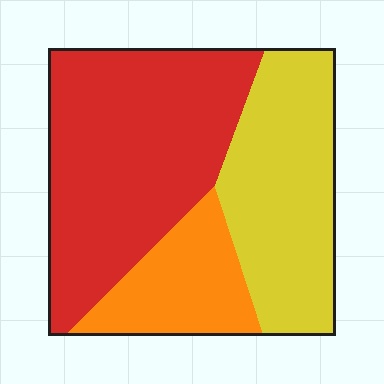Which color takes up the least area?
Orange, at roughly 20%.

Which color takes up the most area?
Red, at roughly 50%.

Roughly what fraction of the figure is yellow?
Yellow takes up about one third (1/3) of the figure.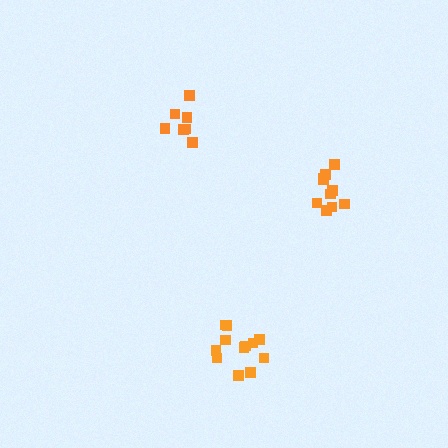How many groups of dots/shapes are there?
There are 3 groups.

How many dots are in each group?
Group 1: 7 dots, Group 2: 12 dots, Group 3: 10 dots (29 total).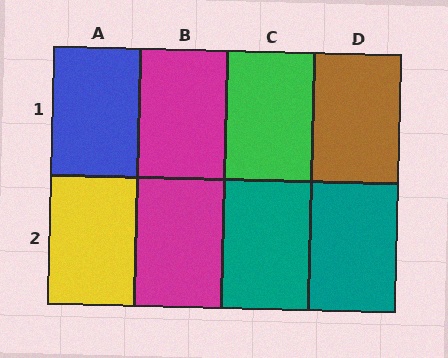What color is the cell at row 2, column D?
Teal.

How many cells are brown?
1 cell is brown.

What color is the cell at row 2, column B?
Magenta.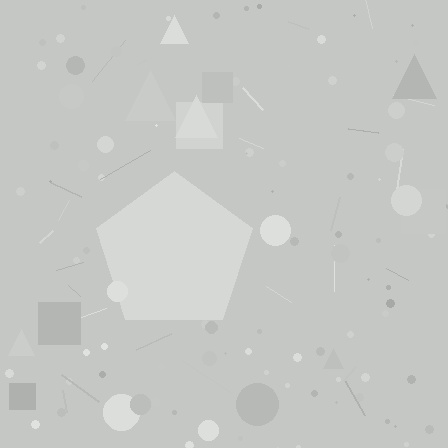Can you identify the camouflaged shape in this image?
The camouflaged shape is a pentagon.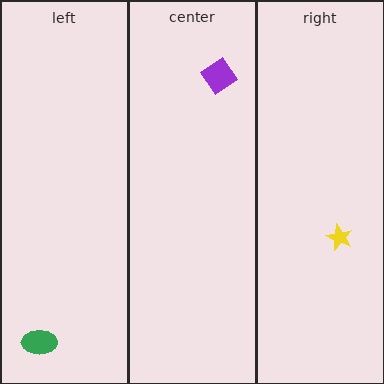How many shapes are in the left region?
1.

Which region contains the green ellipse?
The left region.